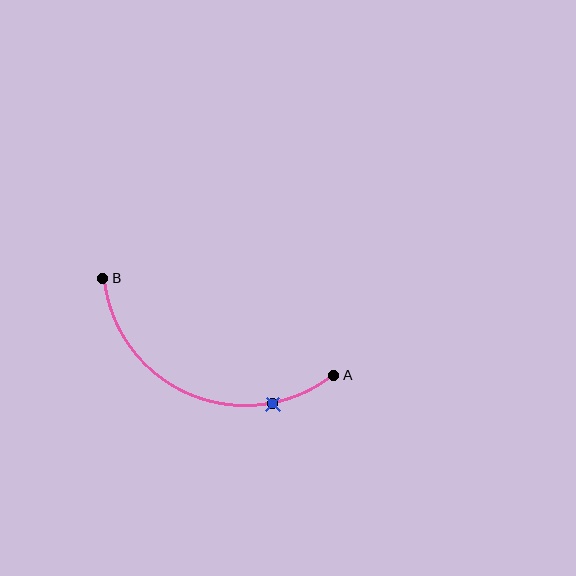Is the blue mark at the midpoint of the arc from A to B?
No. The blue mark lies on the arc but is closer to endpoint A. The arc midpoint would be at the point on the curve equidistant along the arc from both A and B.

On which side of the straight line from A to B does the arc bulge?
The arc bulges below the straight line connecting A and B.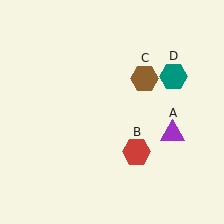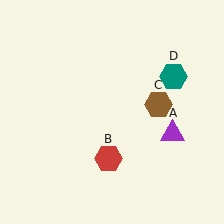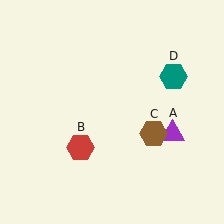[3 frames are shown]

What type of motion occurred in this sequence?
The red hexagon (object B), brown hexagon (object C) rotated clockwise around the center of the scene.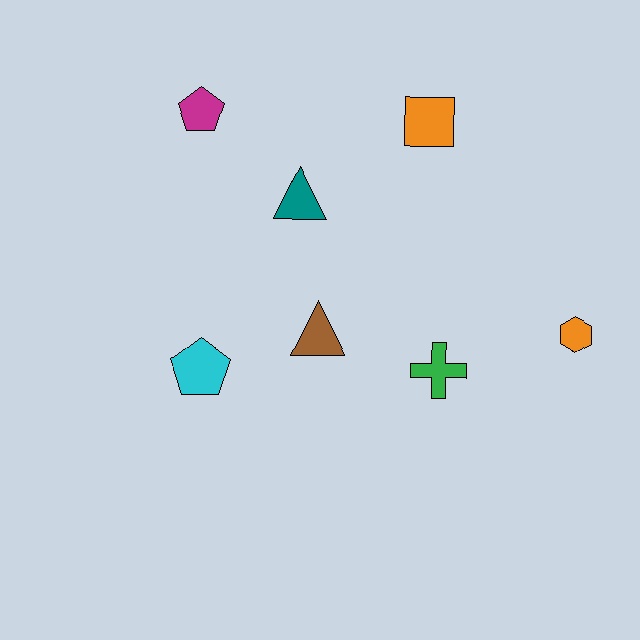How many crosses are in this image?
There is 1 cross.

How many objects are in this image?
There are 7 objects.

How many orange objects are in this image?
There are 2 orange objects.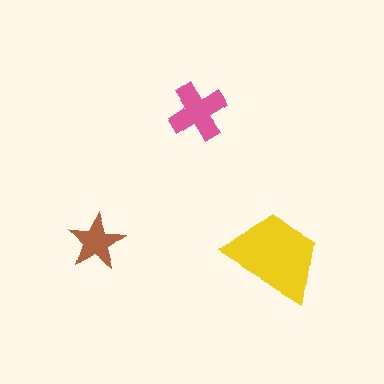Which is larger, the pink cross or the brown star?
The pink cross.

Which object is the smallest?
The brown star.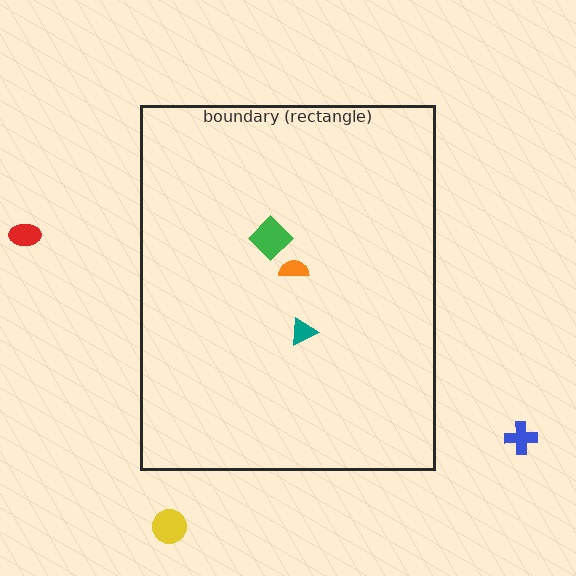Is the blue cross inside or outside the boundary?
Outside.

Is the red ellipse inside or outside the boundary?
Outside.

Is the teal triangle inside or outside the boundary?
Inside.